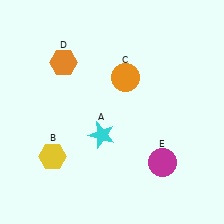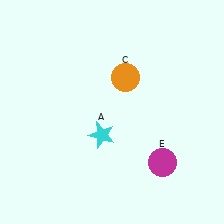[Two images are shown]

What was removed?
The yellow hexagon (B), the orange hexagon (D) were removed in Image 2.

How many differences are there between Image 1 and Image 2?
There are 2 differences between the two images.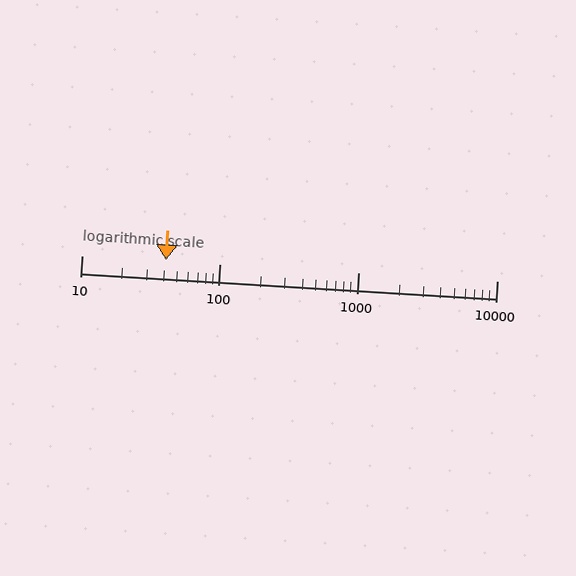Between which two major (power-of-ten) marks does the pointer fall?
The pointer is between 10 and 100.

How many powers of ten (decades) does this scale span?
The scale spans 3 decades, from 10 to 10000.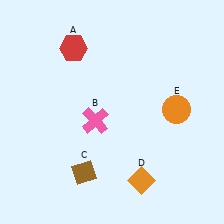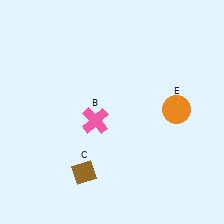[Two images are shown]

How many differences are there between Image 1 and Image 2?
There are 2 differences between the two images.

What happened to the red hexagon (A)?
The red hexagon (A) was removed in Image 2. It was in the top-left area of Image 1.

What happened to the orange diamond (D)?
The orange diamond (D) was removed in Image 2. It was in the bottom-right area of Image 1.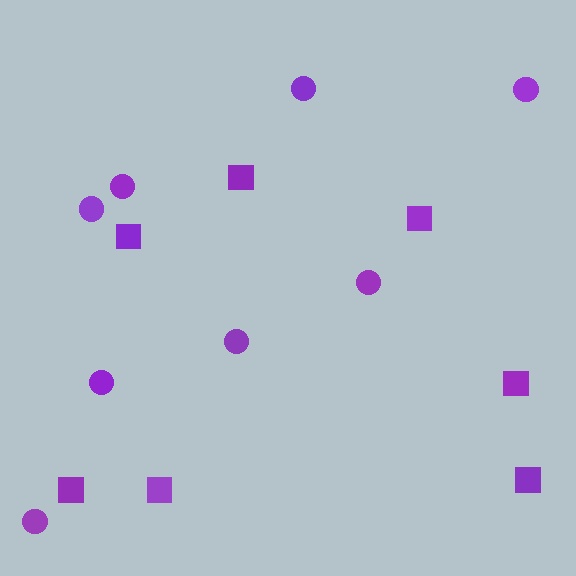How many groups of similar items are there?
There are 2 groups: one group of squares (7) and one group of circles (8).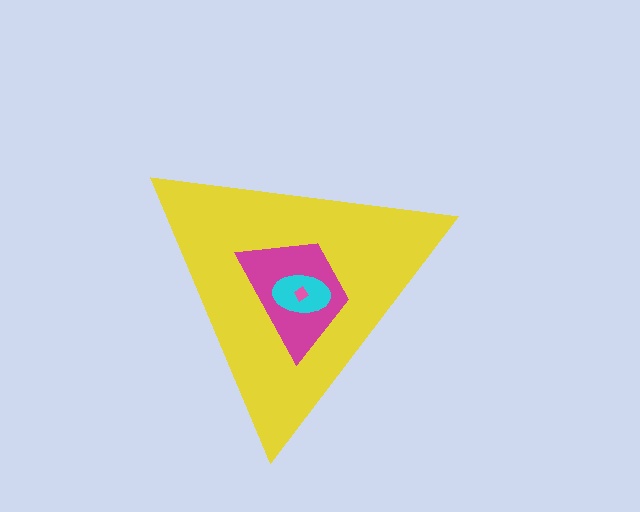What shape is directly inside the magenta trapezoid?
The cyan ellipse.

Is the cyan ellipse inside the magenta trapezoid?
Yes.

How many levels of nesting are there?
4.